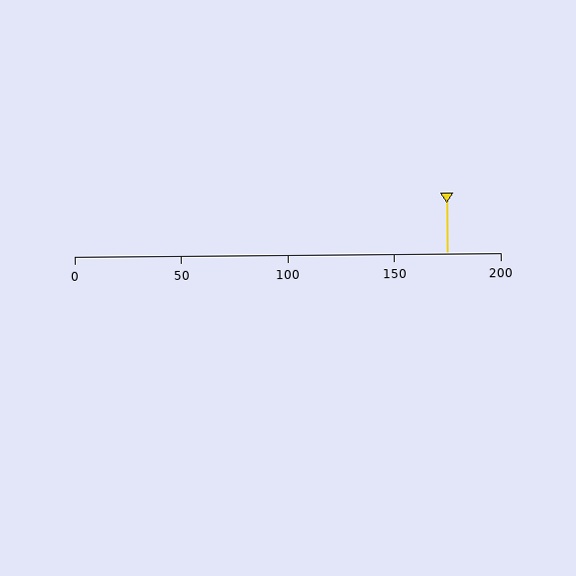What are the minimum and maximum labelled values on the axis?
The axis runs from 0 to 200.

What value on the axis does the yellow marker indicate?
The marker indicates approximately 175.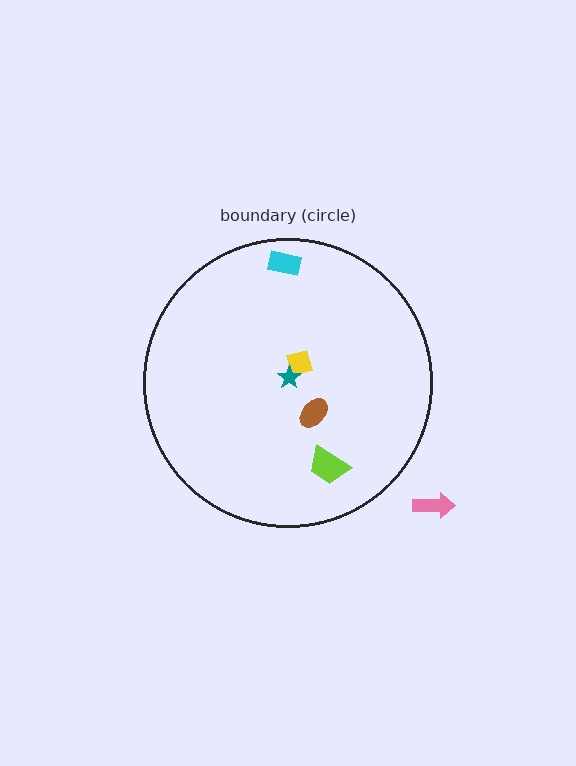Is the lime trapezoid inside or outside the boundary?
Inside.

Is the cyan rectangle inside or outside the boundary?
Inside.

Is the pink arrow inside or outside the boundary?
Outside.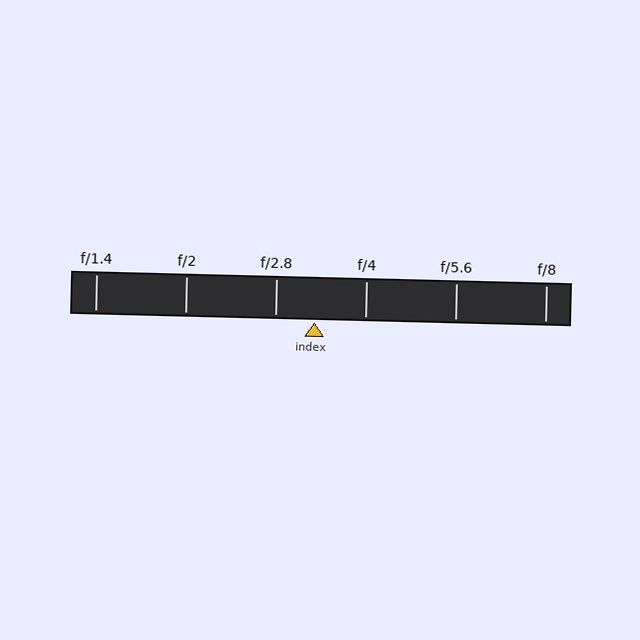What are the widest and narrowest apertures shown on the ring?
The widest aperture shown is f/1.4 and the narrowest is f/8.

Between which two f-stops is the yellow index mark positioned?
The index mark is between f/2.8 and f/4.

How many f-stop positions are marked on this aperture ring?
There are 6 f-stop positions marked.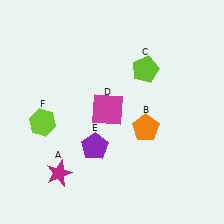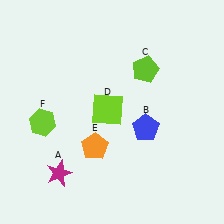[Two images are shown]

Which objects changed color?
B changed from orange to blue. D changed from magenta to lime. E changed from purple to orange.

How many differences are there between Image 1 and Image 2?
There are 3 differences between the two images.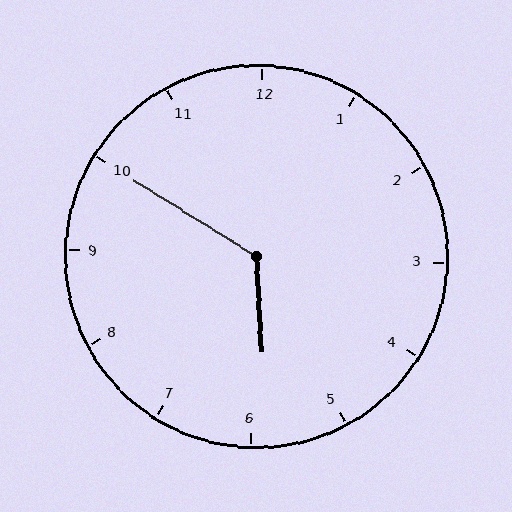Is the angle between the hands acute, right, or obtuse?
It is obtuse.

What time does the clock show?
5:50.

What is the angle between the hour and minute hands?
Approximately 125 degrees.